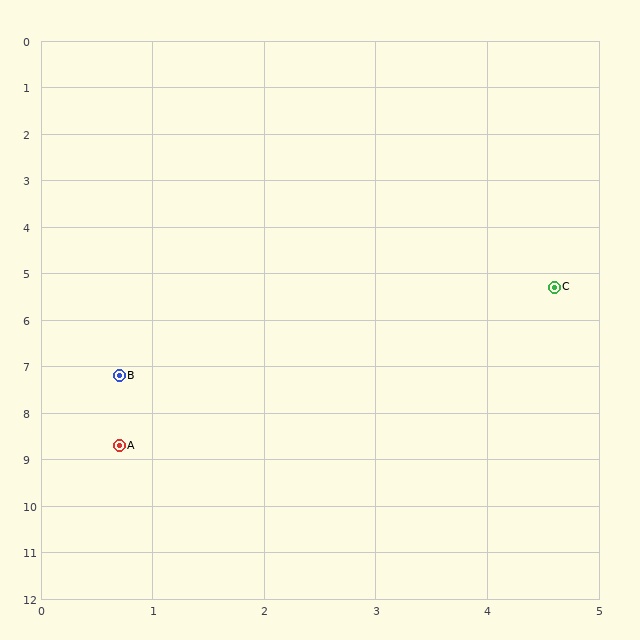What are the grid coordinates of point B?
Point B is at approximately (0.7, 7.2).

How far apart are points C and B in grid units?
Points C and B are about 4.3 grid units apart.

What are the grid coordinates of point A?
Point A is at approximately (0.7, 8.7).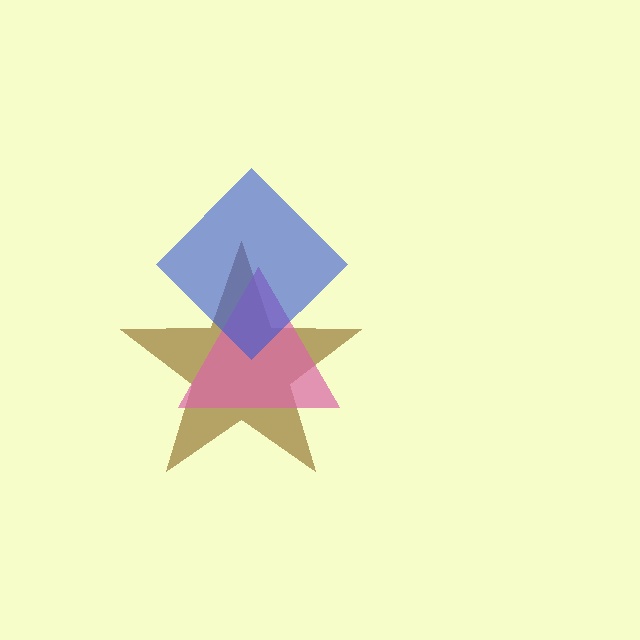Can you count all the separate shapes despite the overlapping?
Yes, there are 3 separate shapes.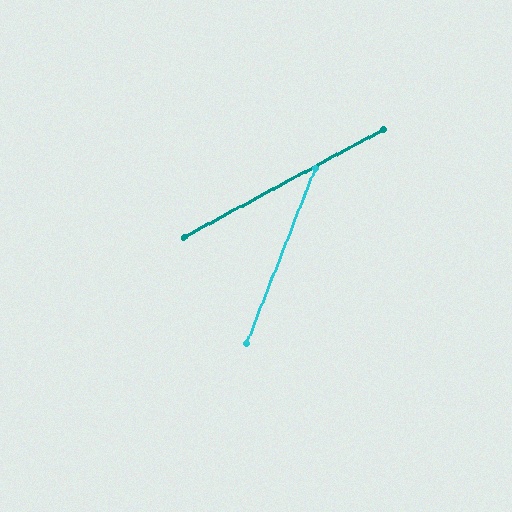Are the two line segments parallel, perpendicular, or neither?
Neither parallel nor perpendicular — they differ by about 40°.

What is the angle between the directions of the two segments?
Approximately 40 degrees.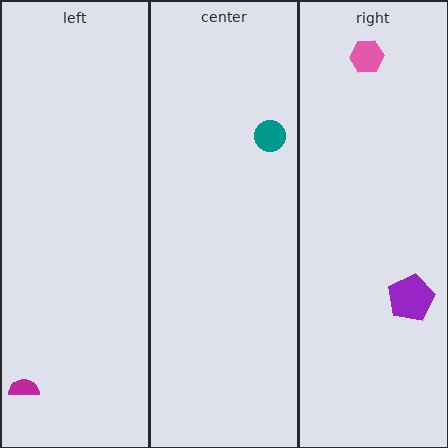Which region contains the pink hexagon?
The right region.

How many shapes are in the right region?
2.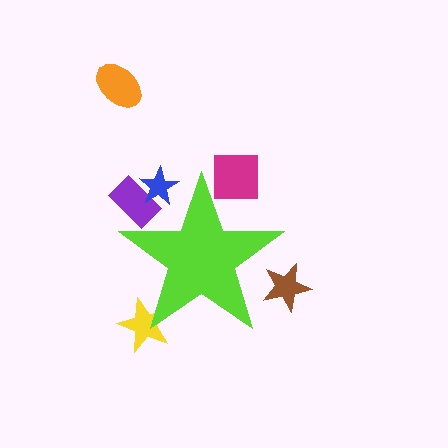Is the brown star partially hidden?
Yes, the brown star is partially hidden behind the lime star.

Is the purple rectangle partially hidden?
Yes, the purple rectangle is partially hidden behind the lime star.